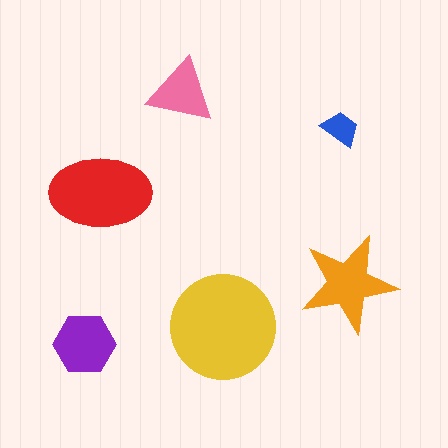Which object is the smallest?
The blue trapezoid.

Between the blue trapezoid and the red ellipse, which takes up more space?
The red ellipse.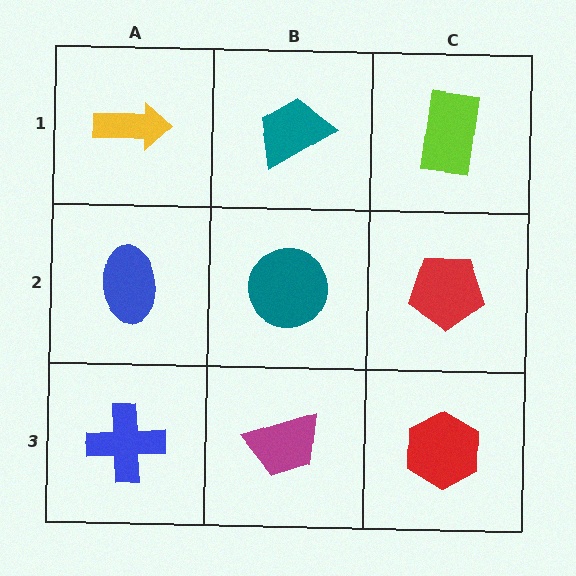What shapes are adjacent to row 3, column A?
A blue ellipse (row 2, column A), a magenta trapezoid (row 3, column B).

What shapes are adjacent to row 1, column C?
A red pentagon (row 2, column C), a teal trapezoid (row 1, column B).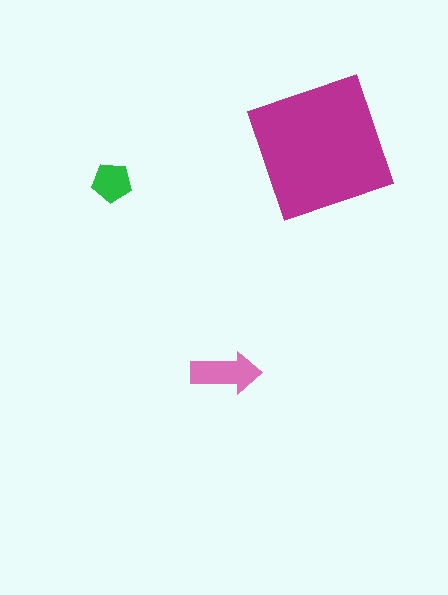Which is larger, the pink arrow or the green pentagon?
The pink arrow.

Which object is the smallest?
The green pentagon.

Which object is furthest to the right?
The magenta square is rightmost.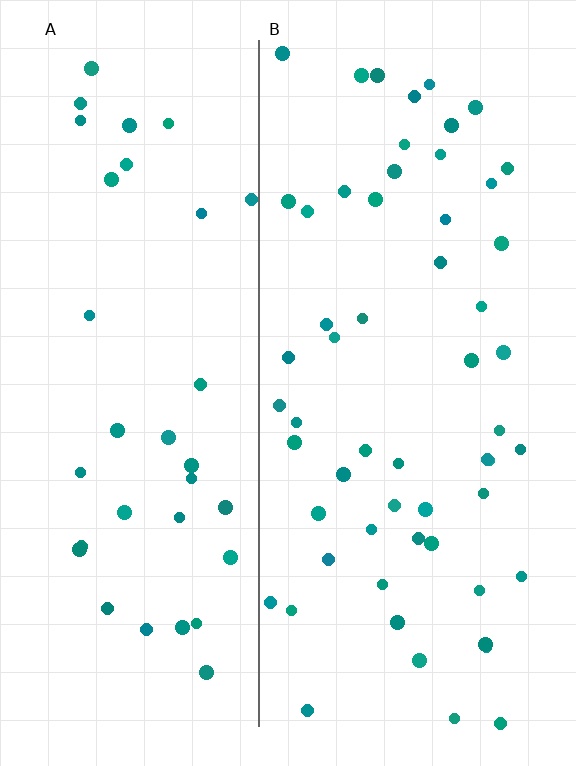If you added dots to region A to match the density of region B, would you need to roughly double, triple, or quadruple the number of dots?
Approximately double.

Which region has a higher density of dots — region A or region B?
B (the right).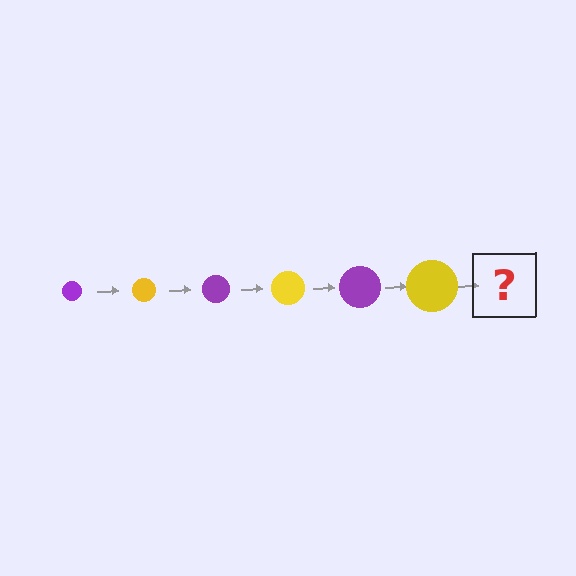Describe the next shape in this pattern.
It should be a purple circle, larger than the previous one.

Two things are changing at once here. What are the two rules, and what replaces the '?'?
The two rules are that the circle grows larger each step and the color cycles through purple and yellow. The '?' should be a purple circle, larger than the previous one.